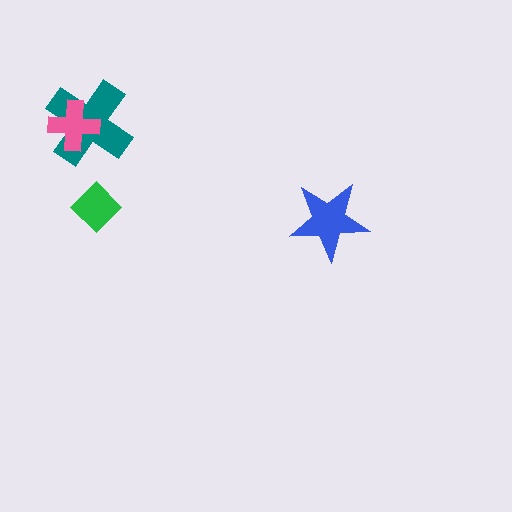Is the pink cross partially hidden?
No, no other shape covers it.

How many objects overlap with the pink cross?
1 object overlaps with the pink cross.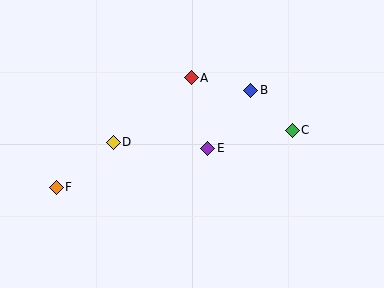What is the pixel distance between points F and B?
The distance between F and B is 217 pixels.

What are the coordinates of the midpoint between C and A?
The midpoint between C and A is at (242, 104).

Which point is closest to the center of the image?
Point E at (208, 148) is closest to the center.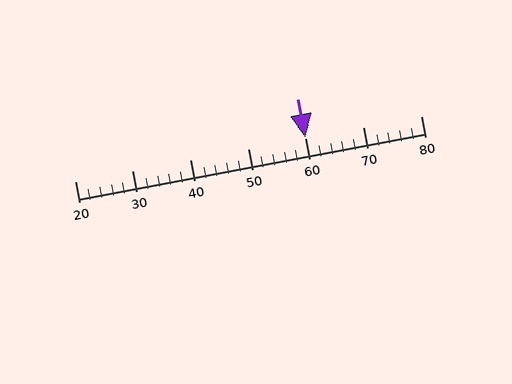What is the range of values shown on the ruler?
The ruler shows values from 20 to 80.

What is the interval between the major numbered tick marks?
The major tick marks are spaced 10 units apart.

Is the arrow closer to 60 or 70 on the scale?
The arrow is closer to 60.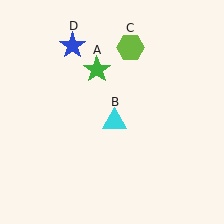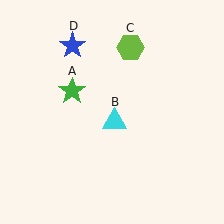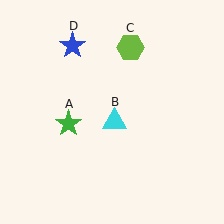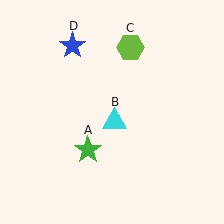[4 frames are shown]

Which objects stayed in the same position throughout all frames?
Cyan triangle (object B) and lime hexagon (object C) and blue star (object D) remained stationary.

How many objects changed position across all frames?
1 object changed position: green star (object A).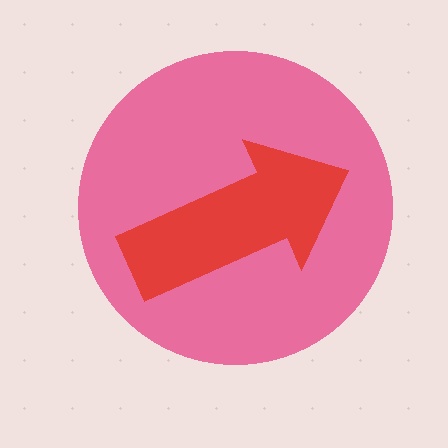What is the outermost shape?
The pink circle.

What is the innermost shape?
The red arrow.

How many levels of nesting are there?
2.